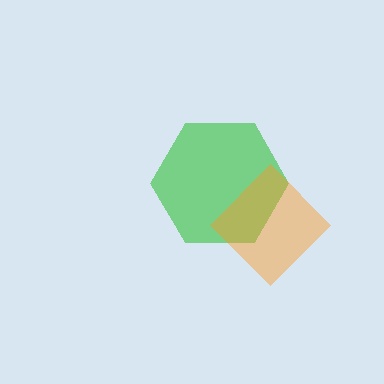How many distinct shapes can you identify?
There are 2 distinct shapes: a green hexagon, an orange diamond.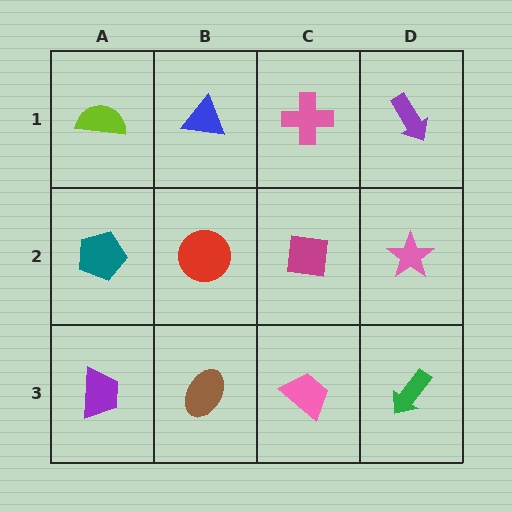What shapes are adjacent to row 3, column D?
A pink star (row 2, column D), a pink trapezoid (row 3, column C).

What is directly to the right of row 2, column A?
A red circle.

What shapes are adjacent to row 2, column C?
A pink cross (row 1, column C), a pink trapezoid (row 3, column C), a red circle (row 2, column B), a pink star (row 2, column D).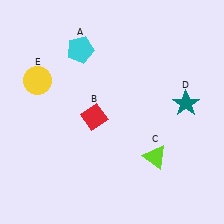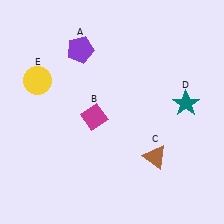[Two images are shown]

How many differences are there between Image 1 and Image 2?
There are 3 differences between the two images.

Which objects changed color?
A changed from cyan to purple. B changed from red to magenta. C changed from lime to brown.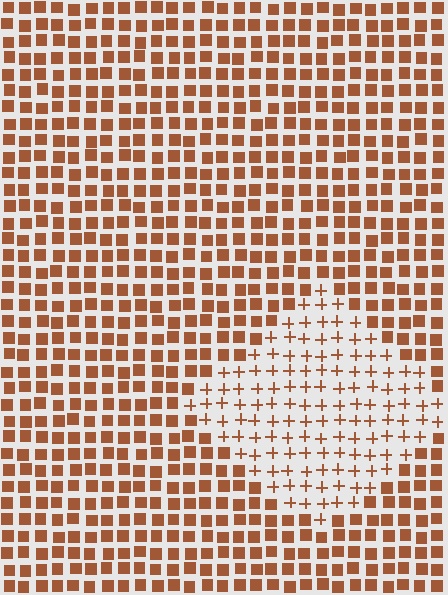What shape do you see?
I see a diamond.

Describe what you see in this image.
The image is filled with small brown elements arranged in a uniform grid. A diamond-shaped region contains plus signs, while the surrounding area contains squares. The boundary is defined purely by the change in element shape.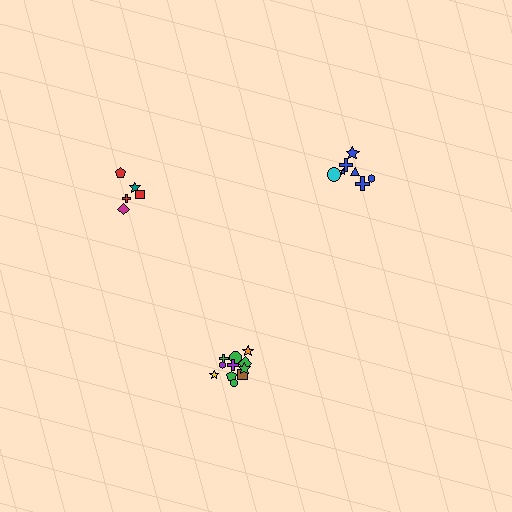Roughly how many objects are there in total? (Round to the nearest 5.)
Roughly 25 objects in total.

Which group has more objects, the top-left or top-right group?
The top-right group.